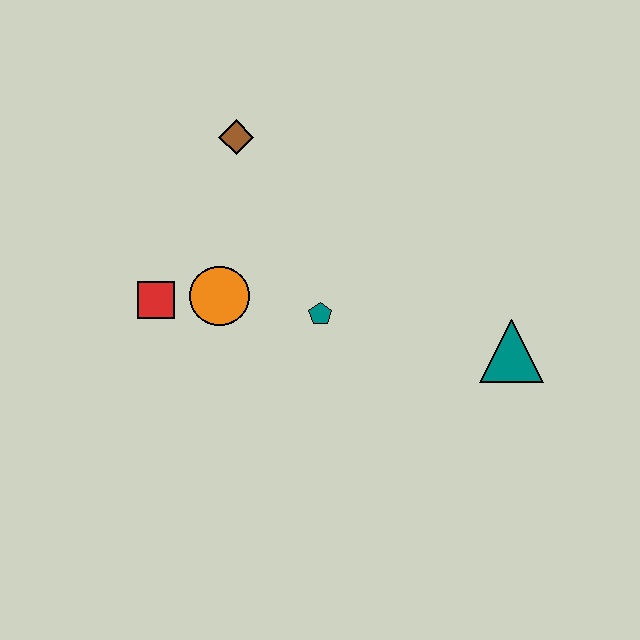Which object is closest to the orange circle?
The red square is closest to the orange circle.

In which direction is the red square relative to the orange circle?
The red square is to the left of the orange circle.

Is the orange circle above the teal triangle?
Yes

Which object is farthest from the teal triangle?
The red square is farthest from the teal triangle.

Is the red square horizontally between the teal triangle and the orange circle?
No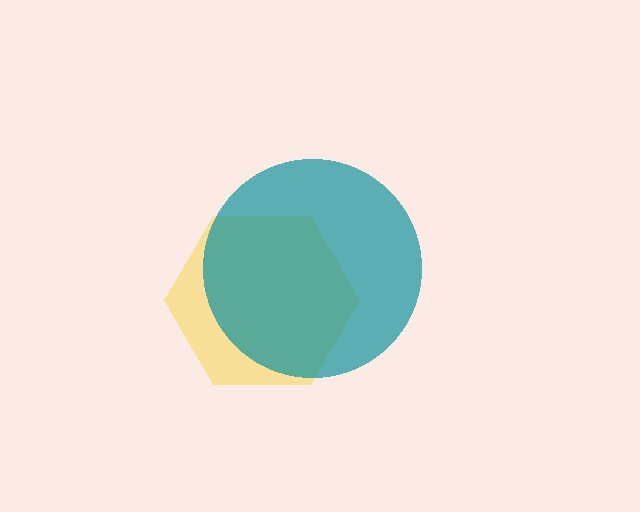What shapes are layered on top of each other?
The layered shapes are: a yellow hexagon, a teal circle.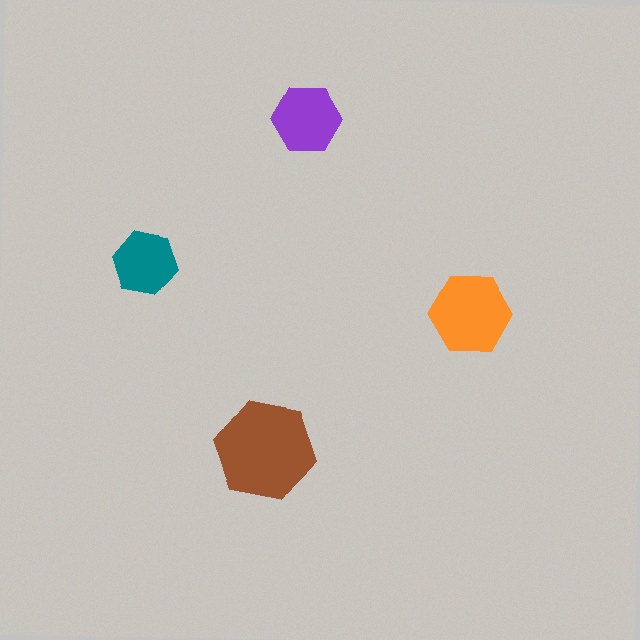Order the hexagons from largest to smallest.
the brown one, the orange one, the purple one, the teal one.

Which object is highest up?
The purple hexagon is topmost.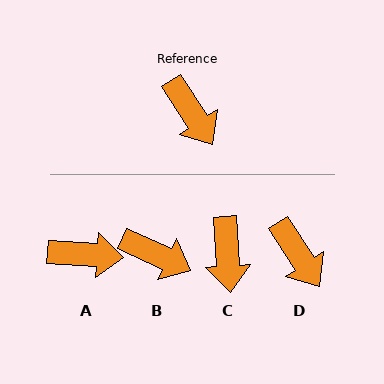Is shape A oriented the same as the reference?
No, it is off by about 53 degrees.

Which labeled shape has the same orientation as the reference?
D.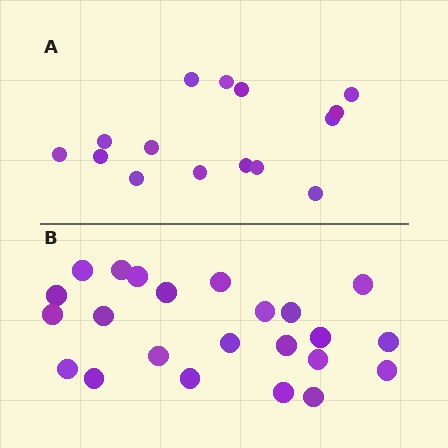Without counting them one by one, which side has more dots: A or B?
Region B (the bottom region) has more dots.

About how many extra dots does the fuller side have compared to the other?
Region B has roughly 8 or so more dots than region A.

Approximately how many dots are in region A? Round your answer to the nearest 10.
About 20 dots. (The exact count is 15, which rounds to 20.)